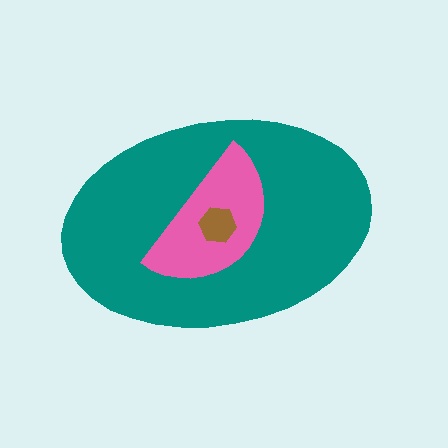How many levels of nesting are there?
3.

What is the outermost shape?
The teal ellipse.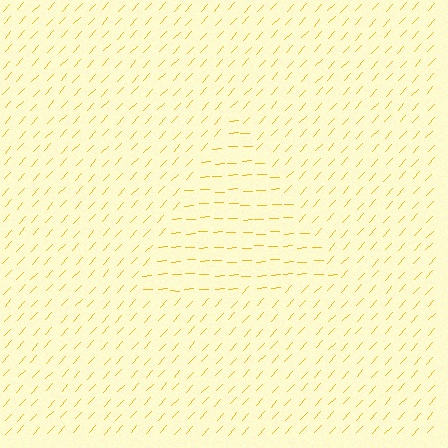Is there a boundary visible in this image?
Yes, there is a texture boundary formed by a change in line orientation.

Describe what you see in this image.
The image is filled with small yellow line segments. A triangle region in the image has lines oriented differently from the surrounding lines, creating a visible texture boundary.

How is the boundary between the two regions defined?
The boundary is defined purely by a change in line orientation (approximately 45 degrees difference). All lines are the same color and thickness.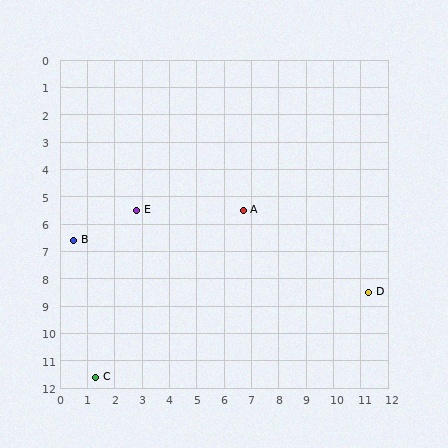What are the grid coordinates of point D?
Point D is at approximately (11.3, 8.5).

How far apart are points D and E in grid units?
Points D and E are about 9.0 grid units apart.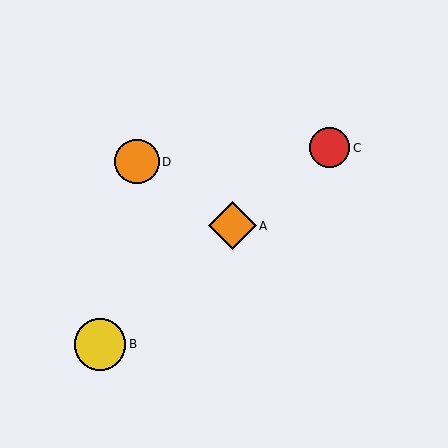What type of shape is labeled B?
Shape B is a yellow circle.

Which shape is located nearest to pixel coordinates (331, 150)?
The red circle (labeled C) at (330, 148) is nearest to that location.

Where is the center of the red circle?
The center of the red circle is at (330, 148).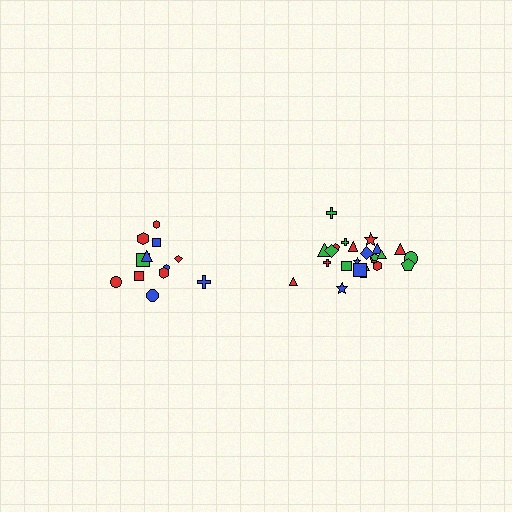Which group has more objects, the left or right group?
The right group.